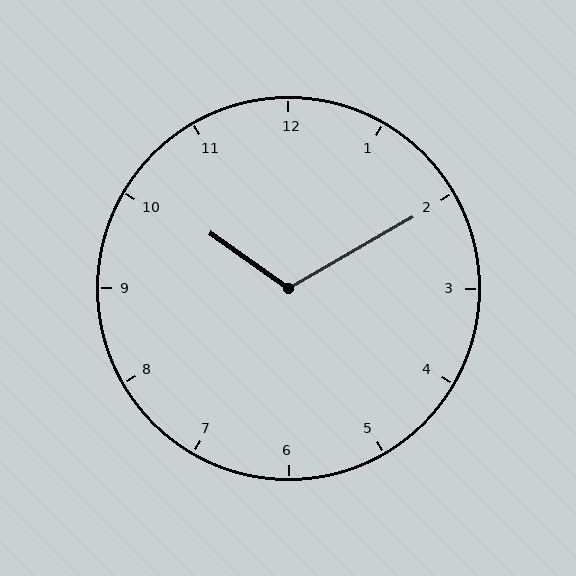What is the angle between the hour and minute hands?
Approximately 115 degrees.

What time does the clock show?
10:10.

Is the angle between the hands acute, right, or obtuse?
It is obtuse.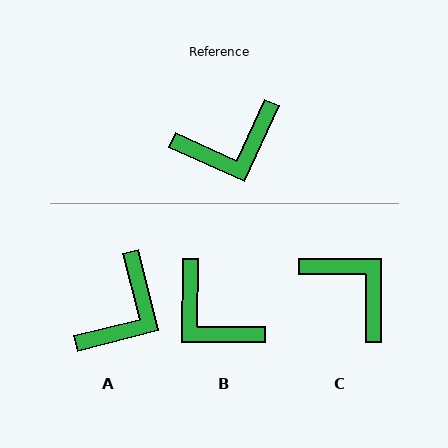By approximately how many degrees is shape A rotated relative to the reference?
Approximately 38 degrees counter-clockwise.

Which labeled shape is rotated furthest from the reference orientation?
C, about 114 degrees away.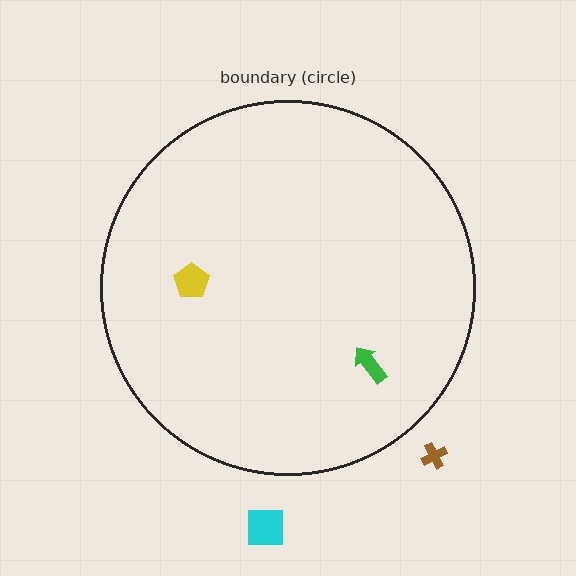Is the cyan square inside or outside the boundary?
Outside.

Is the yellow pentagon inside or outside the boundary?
Inside.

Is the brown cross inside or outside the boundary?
Outside.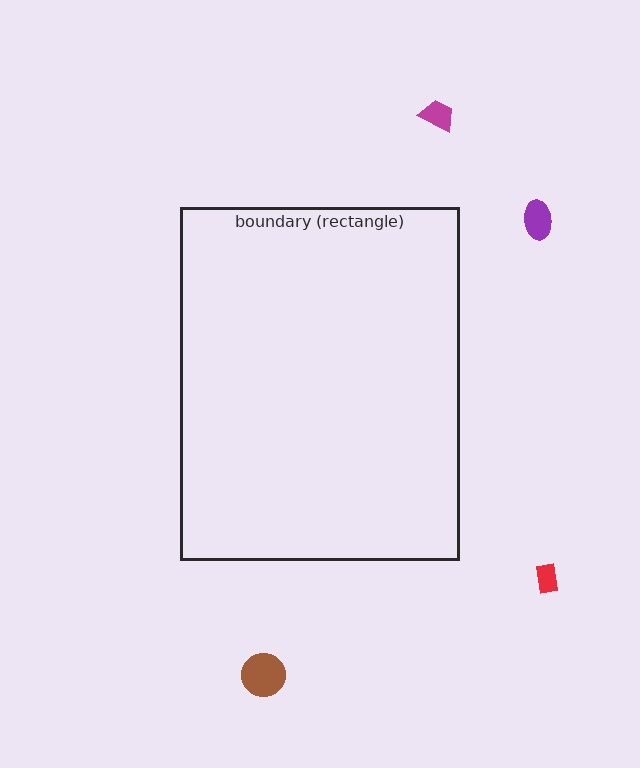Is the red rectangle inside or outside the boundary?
Outside.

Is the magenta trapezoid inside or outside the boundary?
Outside.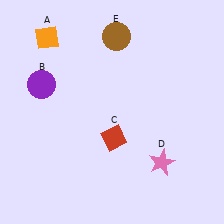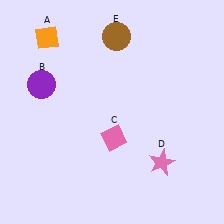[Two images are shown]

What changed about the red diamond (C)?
In Image 1, C is red. In Image 2, it changed to pink.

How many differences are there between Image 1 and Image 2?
There is 1 difference between the two images.